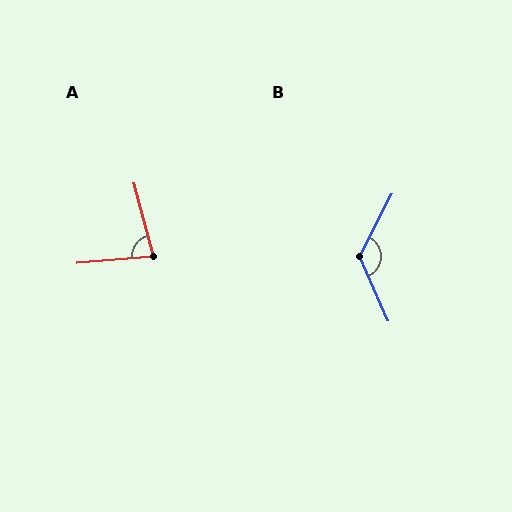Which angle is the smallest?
A, at approximately 80 degrees.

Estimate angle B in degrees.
Approximately 129 degrees.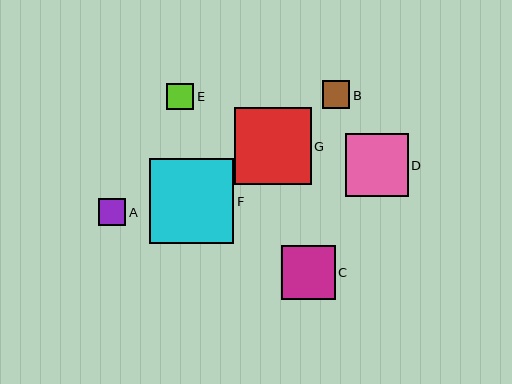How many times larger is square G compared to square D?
Square G is approximately 1.2 times the size of square D.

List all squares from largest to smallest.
From largest to smallest: F, G, D, C, B, E, A.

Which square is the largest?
Square F is the largest with a size of approximately 84 pixels.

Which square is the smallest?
Square A is the smallest with a size of approximately 27 pixels.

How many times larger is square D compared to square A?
Square D is approximately 2.4 times the size of square A.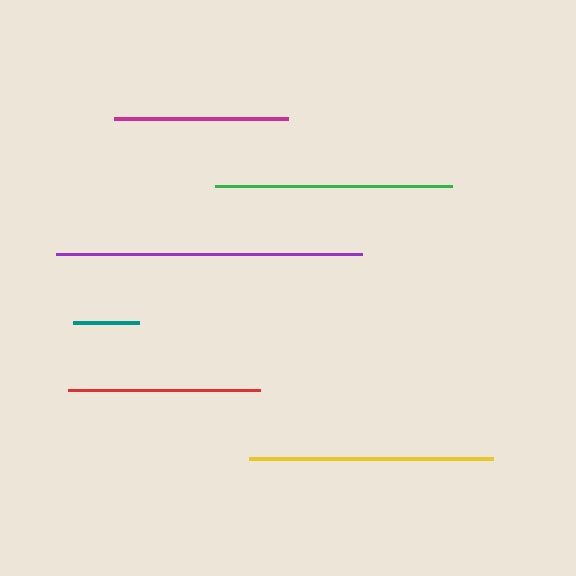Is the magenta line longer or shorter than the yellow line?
The yellow line is longer than the magenta line.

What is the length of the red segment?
The red segment is approximately 192 pixels long.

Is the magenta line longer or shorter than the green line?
The green line is longer than the magenta line.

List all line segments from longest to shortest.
From longest to shortest: purple, yellow, green, red, magenta, teal.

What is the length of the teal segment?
The teal segment is approximately 66 pixels long.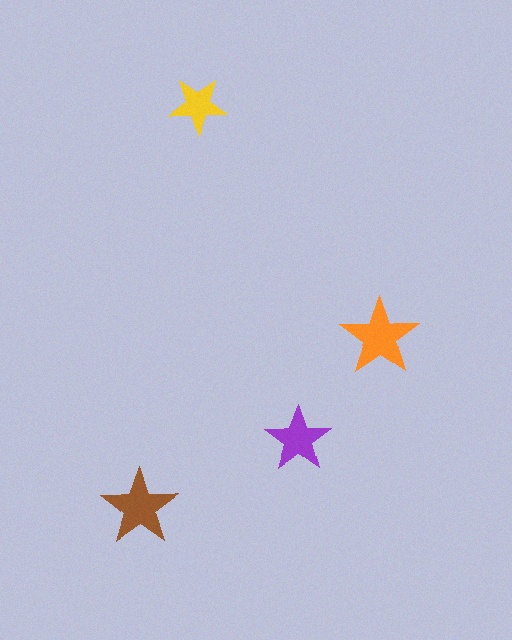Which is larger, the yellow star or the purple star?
The purple one.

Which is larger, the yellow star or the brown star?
The brown one.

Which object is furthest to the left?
The brown star is leftmost.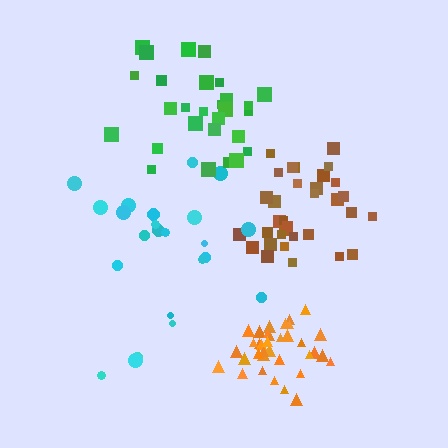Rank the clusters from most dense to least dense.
orange, brown, green, cyan.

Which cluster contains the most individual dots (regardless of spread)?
Orange (35).